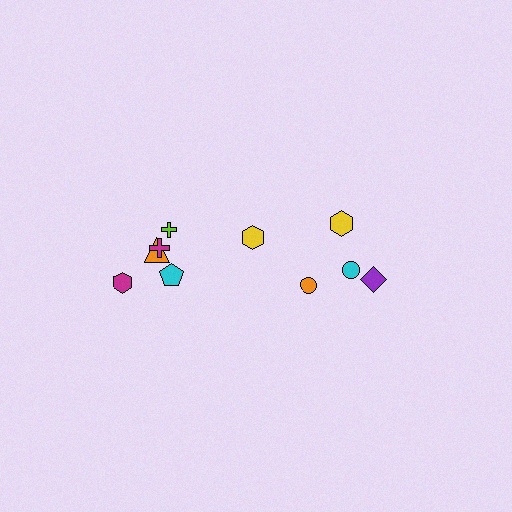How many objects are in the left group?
There are 6 objects.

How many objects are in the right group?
There are 4 objects.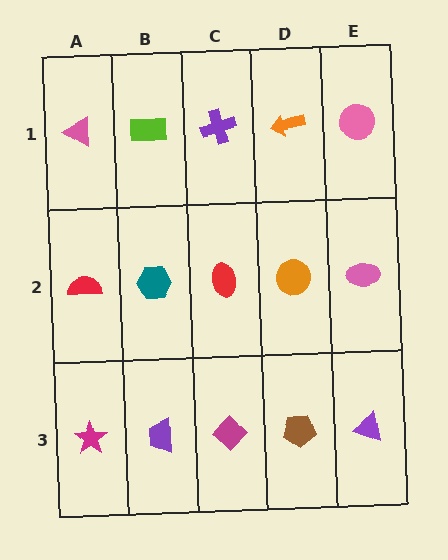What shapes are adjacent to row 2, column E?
A pink circle (row 1, column E), a purple triangle (row 3, column E), an orange circle (row 2, column D).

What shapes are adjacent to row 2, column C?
A purple cross (row 1, column C), a magenta diamond (row 3, column C), a teal hexagon (row 2, column B), an orange circle (row 2, column D).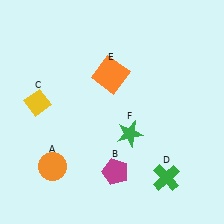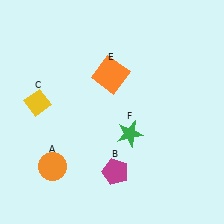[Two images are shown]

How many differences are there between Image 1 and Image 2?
There is 1 difference between the two images.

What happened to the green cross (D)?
The green cross (D) was removed in Image 2. It was in the bottom-right area of Image 1.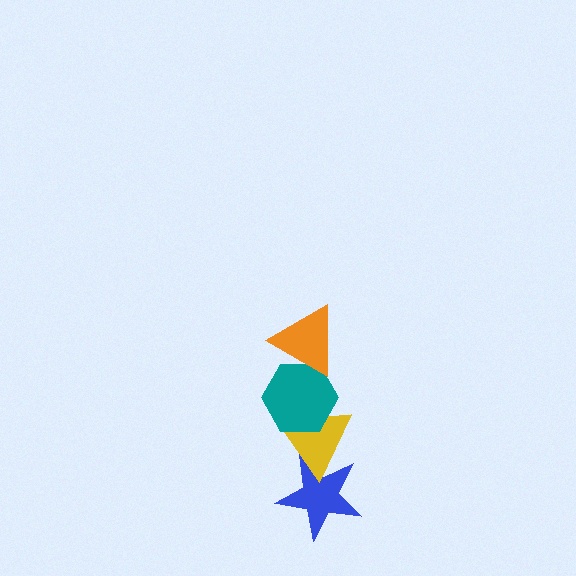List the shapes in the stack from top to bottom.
From top to bottom: the orange triangle, the teal hexagon, the yellow triangle, the blue star.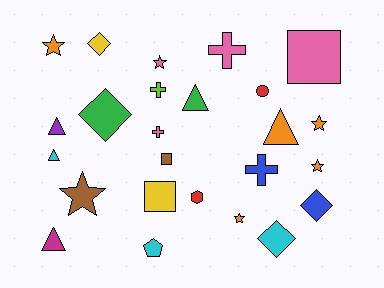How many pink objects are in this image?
There are 4 pink objects.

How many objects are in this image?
There are 25 objects.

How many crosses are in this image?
There are 4 crosses.